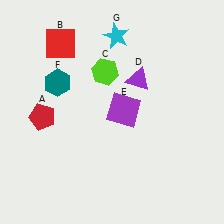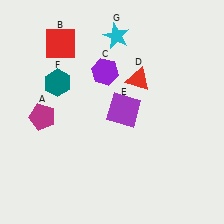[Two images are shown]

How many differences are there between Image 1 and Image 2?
There are 3 differences between the two images.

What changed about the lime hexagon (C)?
In Image 1, C is lime. In Image 2, it changed to purple.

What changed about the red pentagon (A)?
In Image 1, A is red. In Image 2, it changed to magenta.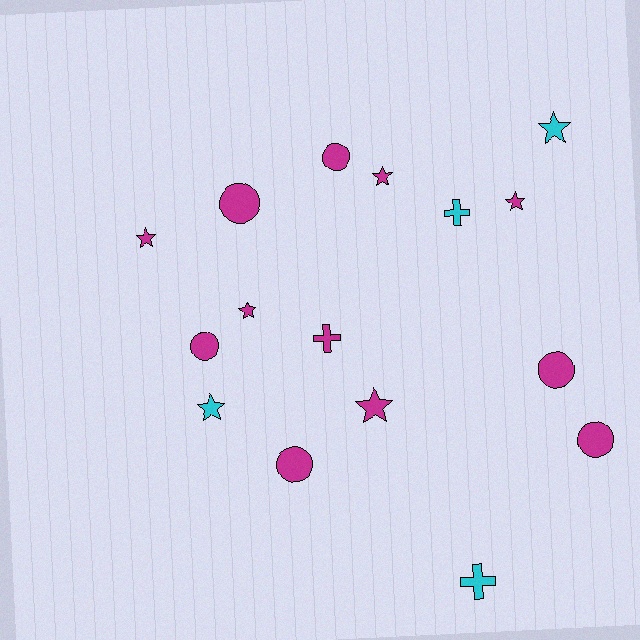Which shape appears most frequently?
Star, with 7 objects.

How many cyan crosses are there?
There are 2 cyan crosses.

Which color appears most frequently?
Magenta, with 12 objects.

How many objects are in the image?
There are 16 objects.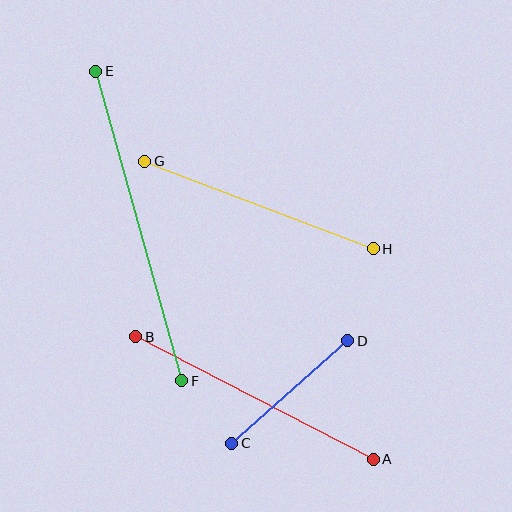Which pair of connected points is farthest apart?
Points E and F are farthest apart.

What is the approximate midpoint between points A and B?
The midpoint is at approximately (254, 398) pixels.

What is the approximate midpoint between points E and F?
The midpoint is at approximately (139, 226) pixels.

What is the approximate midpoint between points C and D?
The midpoint is at approximately (289, 392) pixels.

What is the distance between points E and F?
The distance is approximately 322 pixels.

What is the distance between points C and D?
The distance is approximately 155 pixels.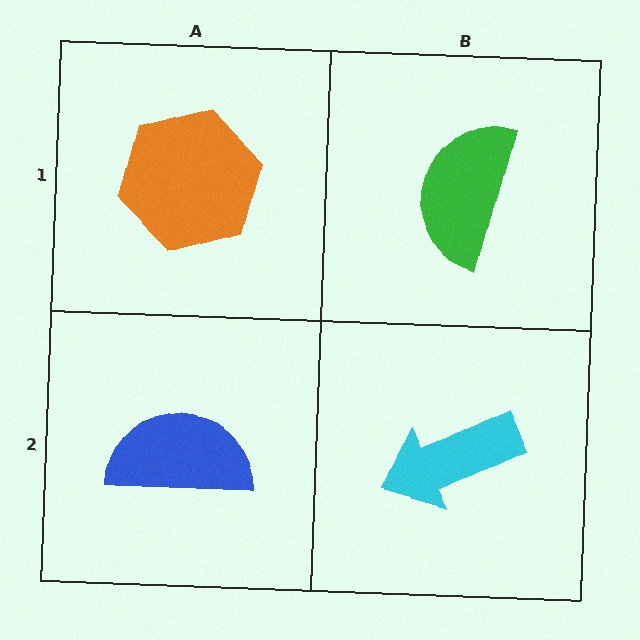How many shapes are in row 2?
2 shapes.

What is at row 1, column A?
An orange hexagon.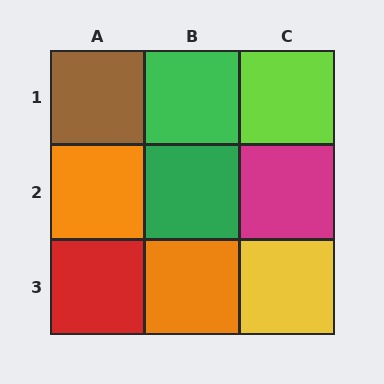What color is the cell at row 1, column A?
Brown.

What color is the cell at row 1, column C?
Lime.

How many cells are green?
2 cells are green.